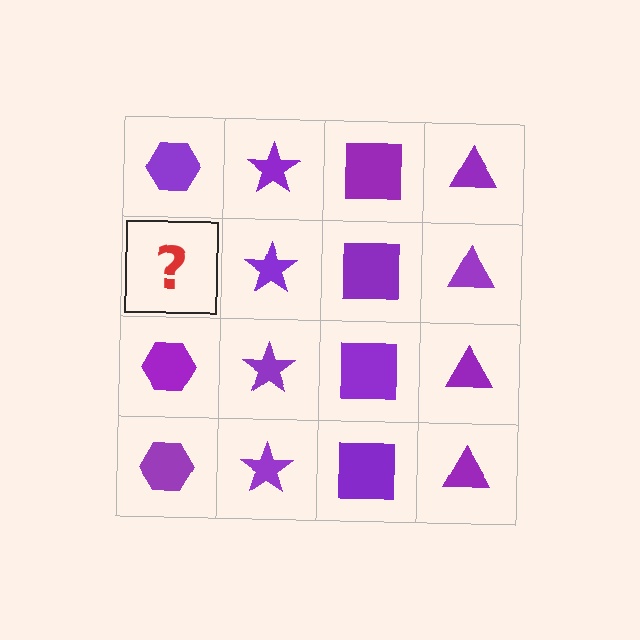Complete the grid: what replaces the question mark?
The question mark should be replaced with a purple hexagon.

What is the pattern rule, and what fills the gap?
The rule is that each column has a consistent shape. The gap should be filled with a purple hexagon.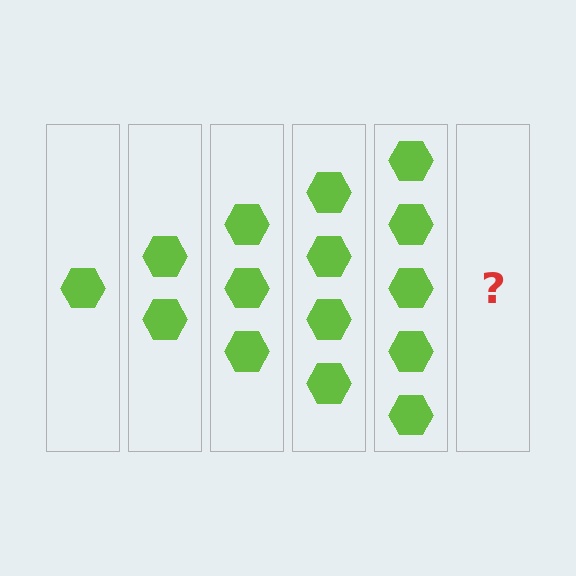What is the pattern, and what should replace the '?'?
The pattern is that each step adds one more hexagon. The '?' should be 6 hexagons.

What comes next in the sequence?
The next element should be 6 hexagons.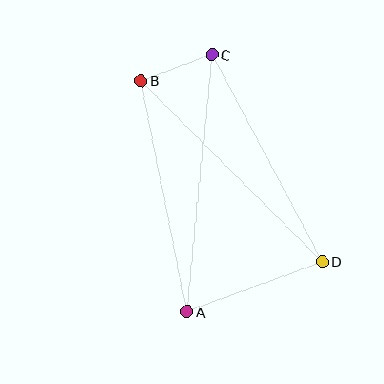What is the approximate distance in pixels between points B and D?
The distance between B and D is approximately 256 pixels.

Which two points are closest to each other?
Points B and C are closest to each other.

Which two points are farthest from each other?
Points A and C are farthest from each other.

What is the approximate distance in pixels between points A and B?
The distance between A and B is approximately 236 pixels.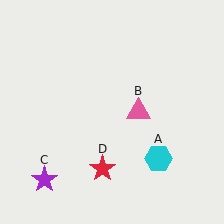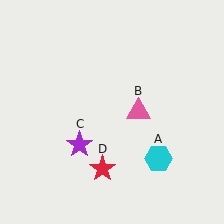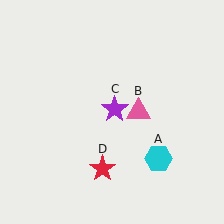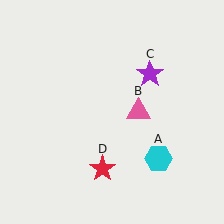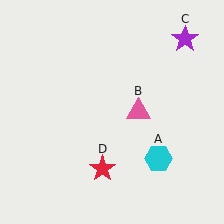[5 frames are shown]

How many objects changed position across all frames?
1 object changed position: purple star (object C).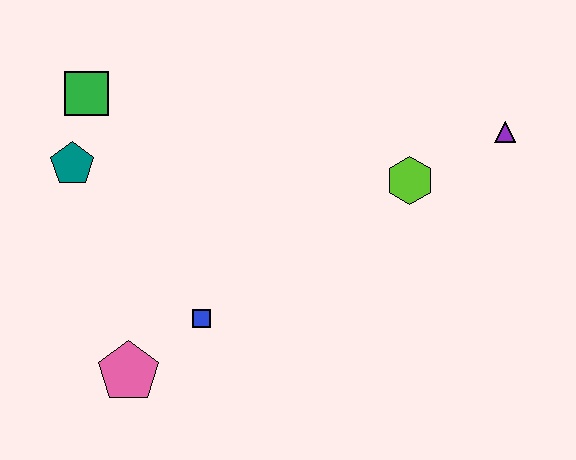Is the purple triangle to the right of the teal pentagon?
Yes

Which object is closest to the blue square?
The pink pentagon is closest to the blue square.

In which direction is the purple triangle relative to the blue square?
The purple triangle is to the right of the blue square.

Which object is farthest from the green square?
The purple triangle is farthest from the green square.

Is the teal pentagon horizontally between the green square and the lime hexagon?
No